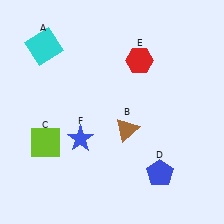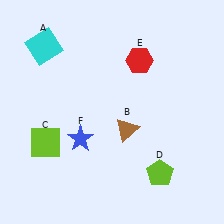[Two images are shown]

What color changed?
The pentagon (D) changed from blue in Image 1 to lime in Image 2.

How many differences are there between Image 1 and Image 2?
There is 1 difference between the two images.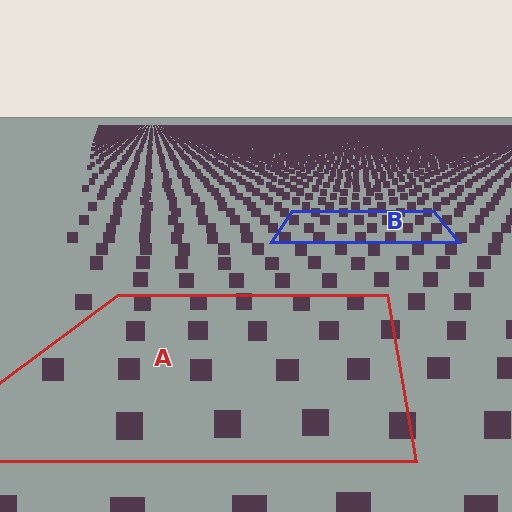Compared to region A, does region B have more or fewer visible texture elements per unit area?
Region B has more texture elements per unit area — they are packed more densely because it is farther away.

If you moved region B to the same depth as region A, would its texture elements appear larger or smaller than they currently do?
They would appear larger. At a closer depth, the same texture elements are projected at a bigger on-screen size.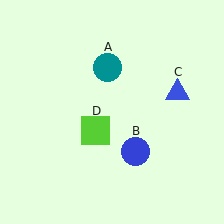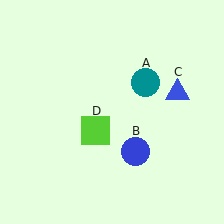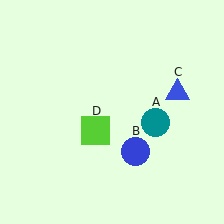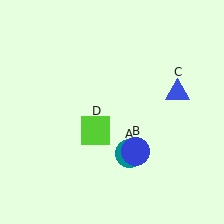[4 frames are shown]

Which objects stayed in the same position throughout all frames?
Blue circle (object B) and blue triangle (object C) and lime square (object D) remained stationary.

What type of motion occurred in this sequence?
The teal circle (object A) rotated clockwise around the center of the scene.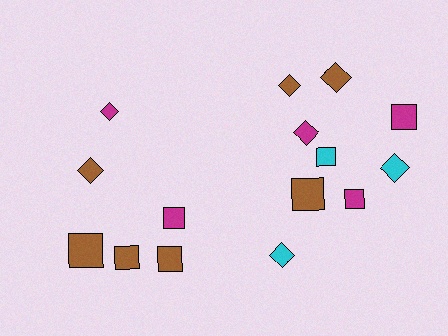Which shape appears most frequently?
Square, with 8 objects.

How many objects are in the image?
There are 15 objects.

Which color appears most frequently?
Brown, with 7 objects.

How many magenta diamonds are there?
There are 2 magenta diamonds.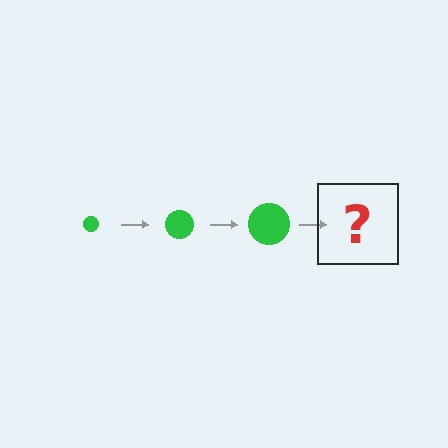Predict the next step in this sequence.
The next step is a green circle, larger than the previous one.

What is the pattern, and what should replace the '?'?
The pattern is that the circle gets progressively larger each step. The '?' should be a green circle, larger than the previous one.